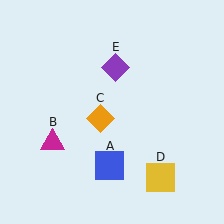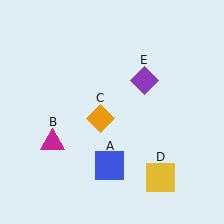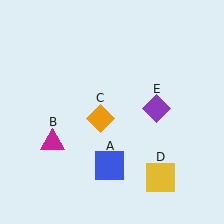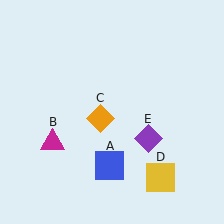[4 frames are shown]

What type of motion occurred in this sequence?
The purple diamond (object E) rotated clockwise around the center of the scene.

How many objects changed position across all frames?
1 object changed position: purple diamond (object E).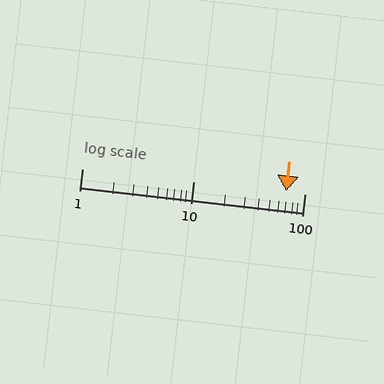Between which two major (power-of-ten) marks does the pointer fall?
The pointer is between 10 and 100.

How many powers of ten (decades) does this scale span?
The scale spans 2 decades, from 1 to 100.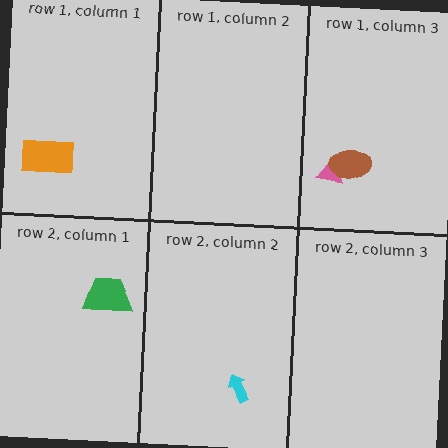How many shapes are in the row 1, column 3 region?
2.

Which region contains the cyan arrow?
The row 2, column 2 region.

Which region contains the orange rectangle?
The row 1, column 1 region.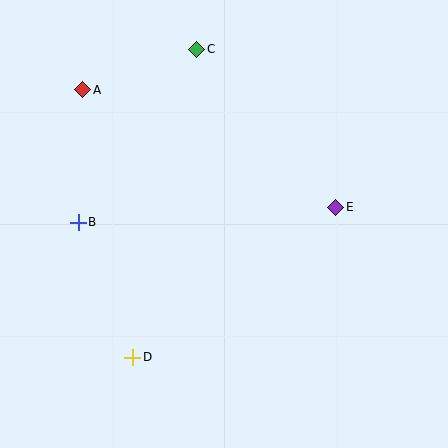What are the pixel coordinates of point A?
Point A is at (83, 90).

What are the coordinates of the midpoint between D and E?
The midpoint between D and E is at (234, 282).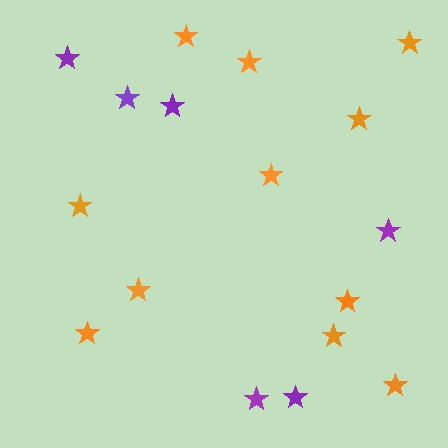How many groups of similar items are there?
There are 2 groups: one group of orange stars (11) and one group of purple stars (6).